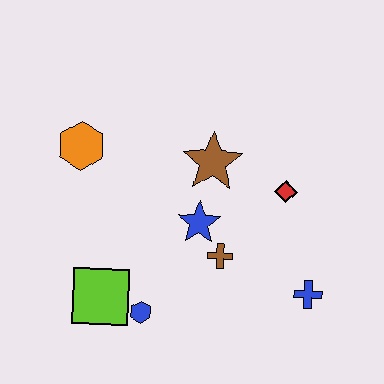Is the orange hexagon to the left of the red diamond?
Yes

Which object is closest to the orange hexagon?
The brown star is closest to the orange hexagon.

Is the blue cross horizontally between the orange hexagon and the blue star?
No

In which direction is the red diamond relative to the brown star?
The red diamond is to the right of the brown star.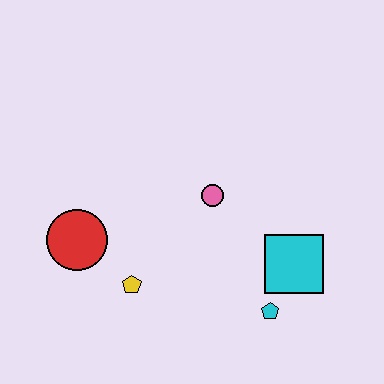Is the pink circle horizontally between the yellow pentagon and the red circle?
No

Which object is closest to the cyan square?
The cyan pentagon is closest to the cyan square.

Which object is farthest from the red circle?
The cyan square is farthest from the red circle.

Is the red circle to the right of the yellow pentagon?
No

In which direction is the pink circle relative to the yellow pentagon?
The pink circle is above the yellow pentagon.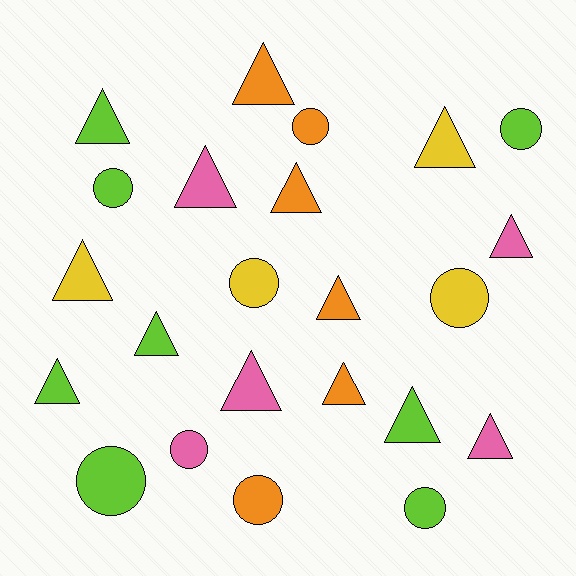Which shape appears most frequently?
Triangle, with 14 objects.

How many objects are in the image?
There are 23 objects.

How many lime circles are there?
There are 4 lime circles.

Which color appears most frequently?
Lime, with 8 objects.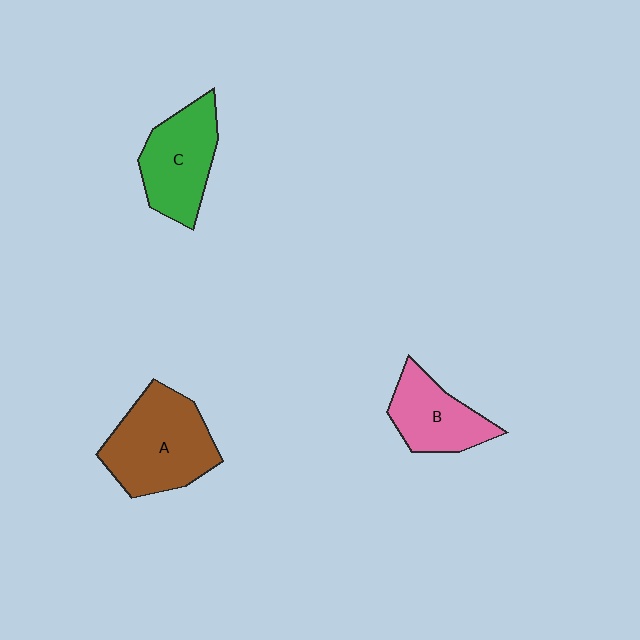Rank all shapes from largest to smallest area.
From largest to smallest: A (brown), C (green), B (pink).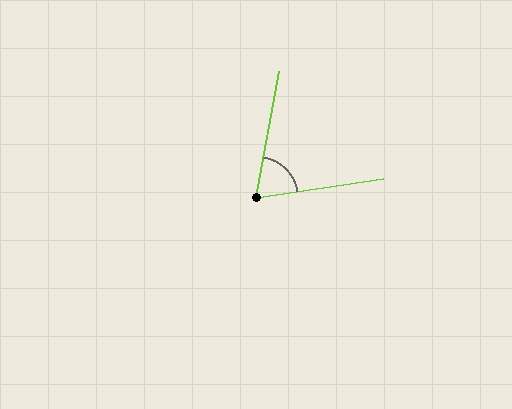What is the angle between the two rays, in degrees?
Approximately 71 degrees.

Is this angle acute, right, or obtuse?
It is acute.